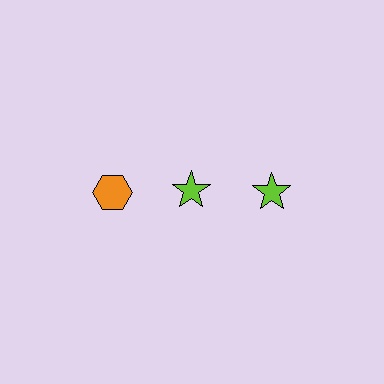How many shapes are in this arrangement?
There are 3 shapes arranged in a grid pattern.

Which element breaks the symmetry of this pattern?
The orange hexagon in the top row, leftmost column breaks the symmetry. All other shapes are lime stars.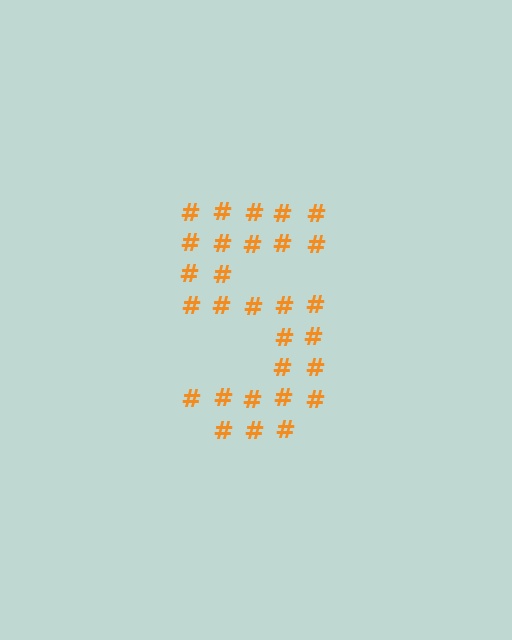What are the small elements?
The small elements are hash symbols.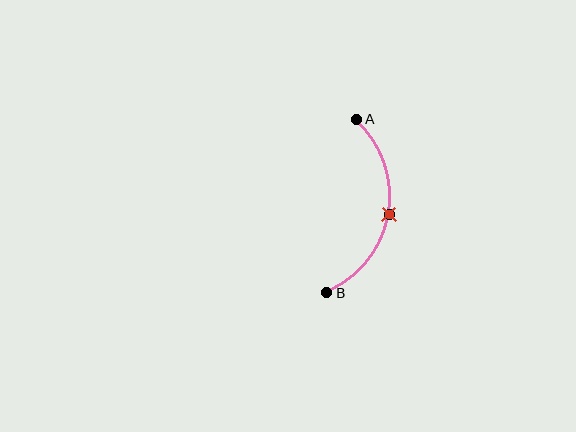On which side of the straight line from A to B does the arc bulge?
The arc bulges to the right of the straight line connecting A and B.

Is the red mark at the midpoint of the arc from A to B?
Yes. The red mark lies on the arc at equal arc-length from both A and B — it is the arc midpoint.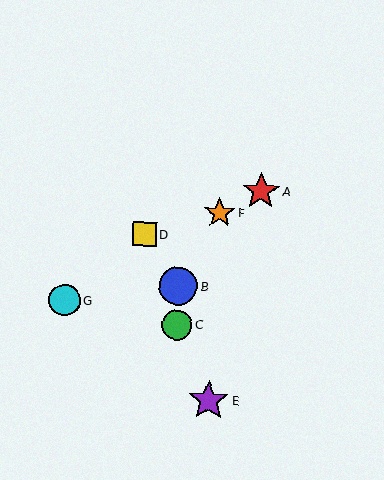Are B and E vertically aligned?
No, B is at x≈178 and E is at x≈208.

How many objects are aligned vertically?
2 objects (B, C) are aligned vertically.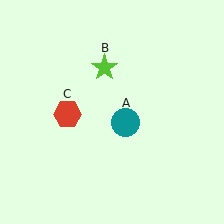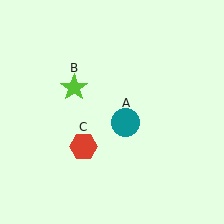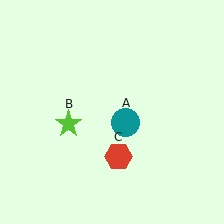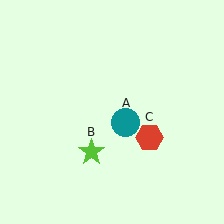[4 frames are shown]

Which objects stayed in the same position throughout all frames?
Teal circle (object A) remained stationary.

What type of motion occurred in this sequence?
The lime star (object B), red hexagon (object C) rotated counterclockwise around the center of the scene.